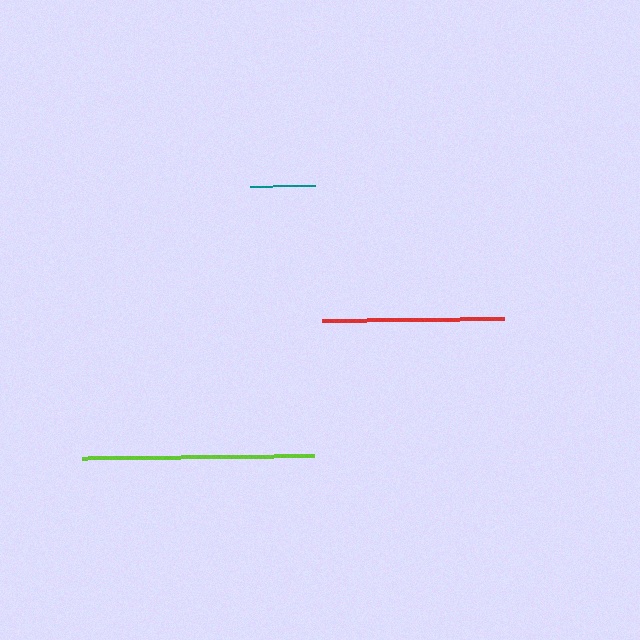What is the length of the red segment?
The red segment is approximately 181 pixels long.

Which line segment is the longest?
The lime line is the longest at approximately 232 pixels.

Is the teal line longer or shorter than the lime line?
The lime line is longer than the teal line.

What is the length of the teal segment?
The teal segment is approximately 65 pixels long.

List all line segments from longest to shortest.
From longest to shortest: lime, red, teal.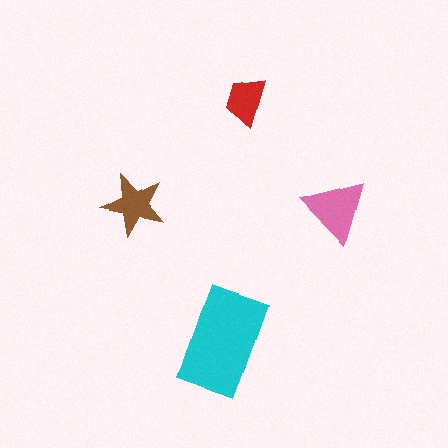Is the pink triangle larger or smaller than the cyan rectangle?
Smaller.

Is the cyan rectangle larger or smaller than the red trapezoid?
Larger.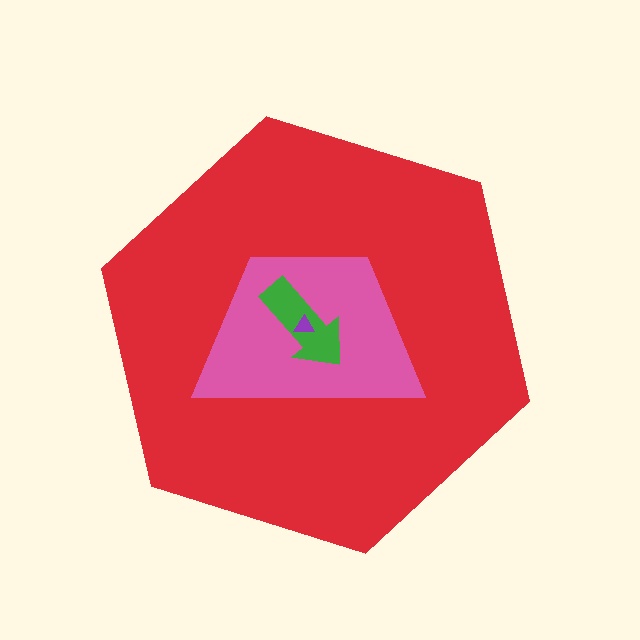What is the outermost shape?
The red hexagon.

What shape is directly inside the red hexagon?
The pink trapezoid.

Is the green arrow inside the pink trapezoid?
Yes.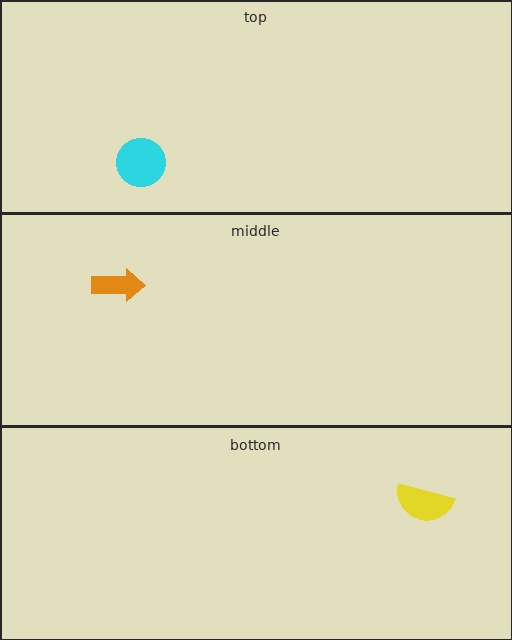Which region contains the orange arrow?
The middle region.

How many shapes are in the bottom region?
1.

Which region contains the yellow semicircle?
The bottom region.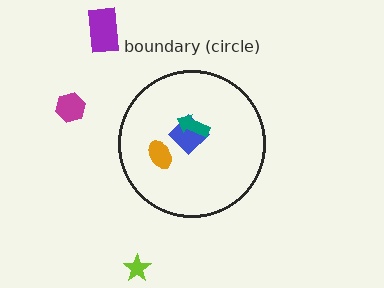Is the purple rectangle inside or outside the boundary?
Outside.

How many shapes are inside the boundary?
3 inside, 3 outside.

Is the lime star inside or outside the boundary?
Outside.